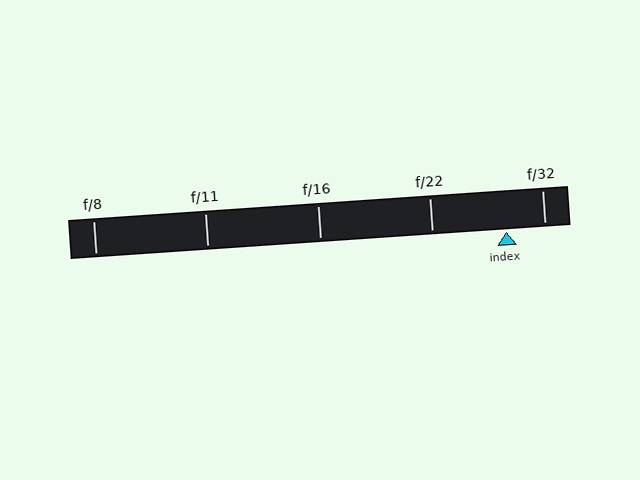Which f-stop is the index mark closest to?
The index mark is closest to f/32.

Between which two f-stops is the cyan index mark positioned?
The index mark is between f/22 and f/32.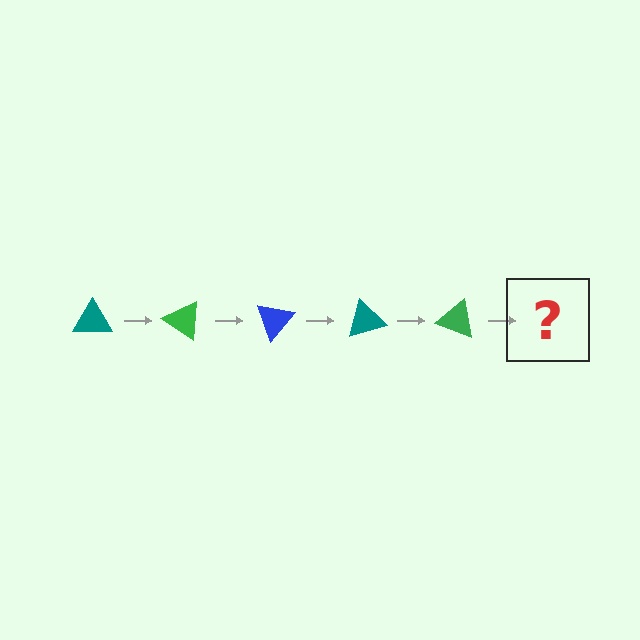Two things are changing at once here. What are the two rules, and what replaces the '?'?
The two rules are that it rotates 35 degrees each step and the color cycles through teal, green, and blue. The '?' should be a blue triangle, rotated 175 degrees from the start.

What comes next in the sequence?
The next element should be a blue triangle, rotated 175 degrees from the start.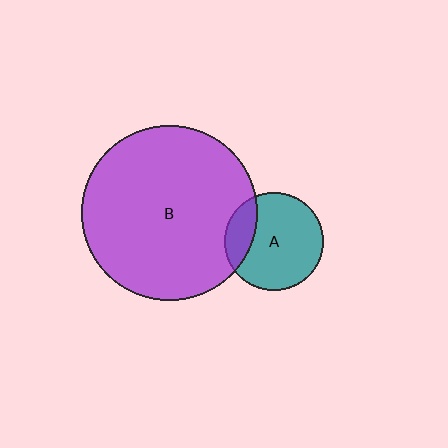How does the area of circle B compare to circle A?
Approximately 3.2 times.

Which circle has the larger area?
Circle B (purple).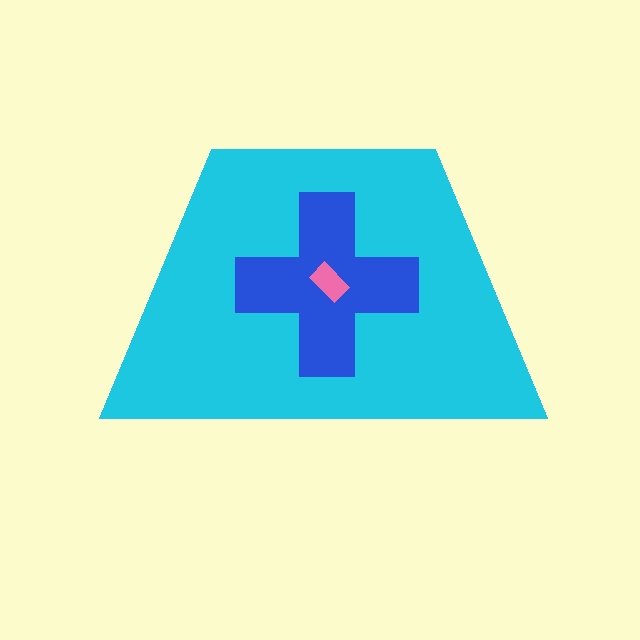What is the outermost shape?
The cyan trapezoid.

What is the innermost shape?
The pink rectangle.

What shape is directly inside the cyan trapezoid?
The blue cross.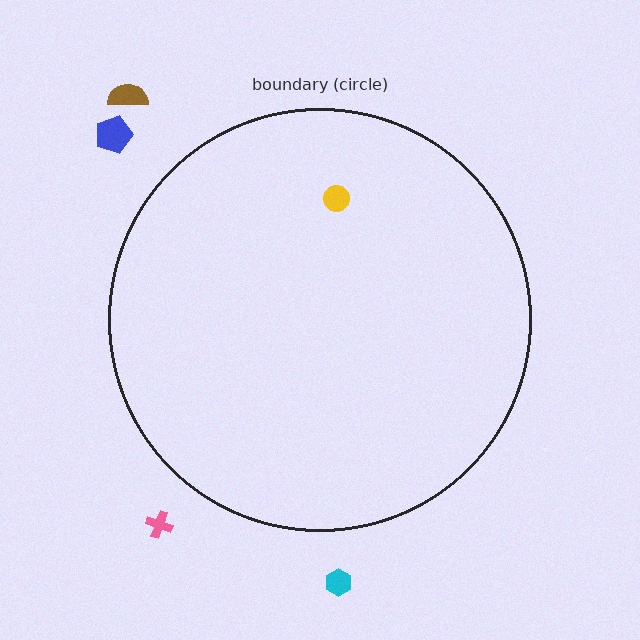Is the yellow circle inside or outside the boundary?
Inside.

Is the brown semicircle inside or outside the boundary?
Outside.